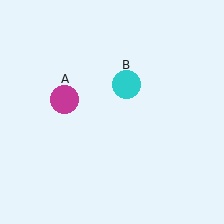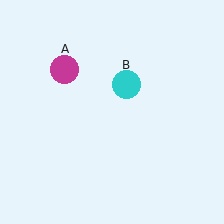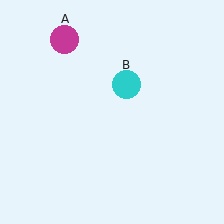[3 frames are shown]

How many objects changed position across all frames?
1 object changed position: magenta circle (object A).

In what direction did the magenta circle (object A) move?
The magenta circle (object A) moved up.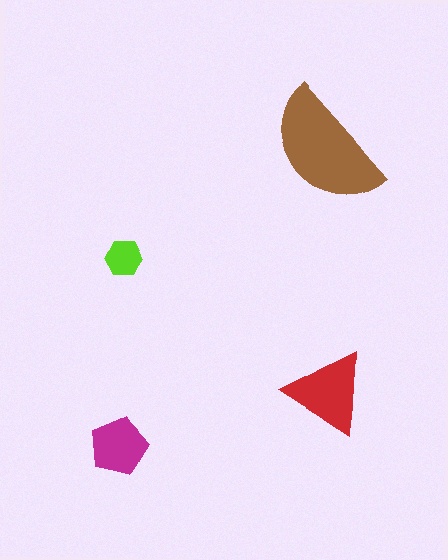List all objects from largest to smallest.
The brown semicircle, the red triangle, the magenta pentagon, the lime hexagon.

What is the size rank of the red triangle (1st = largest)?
2nd.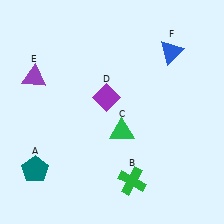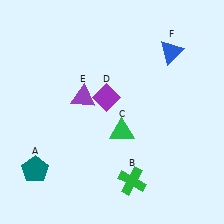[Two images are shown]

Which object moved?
The purple triangle (E) moved right.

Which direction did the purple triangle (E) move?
The purple triangle (E) moved right.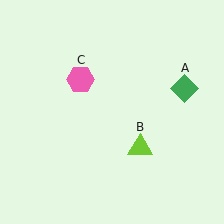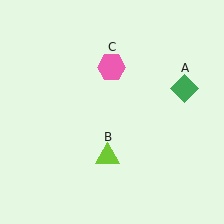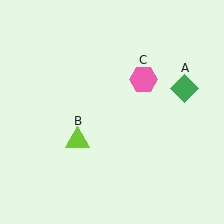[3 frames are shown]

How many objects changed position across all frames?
2 objects changed position: lime triangle (object B), pink hexagon (object C).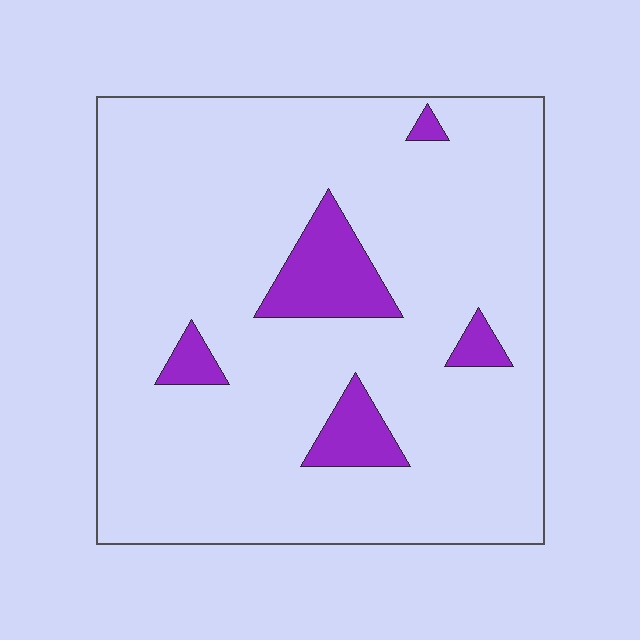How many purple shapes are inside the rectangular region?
5.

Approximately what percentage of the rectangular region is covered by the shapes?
Approximately 10%.